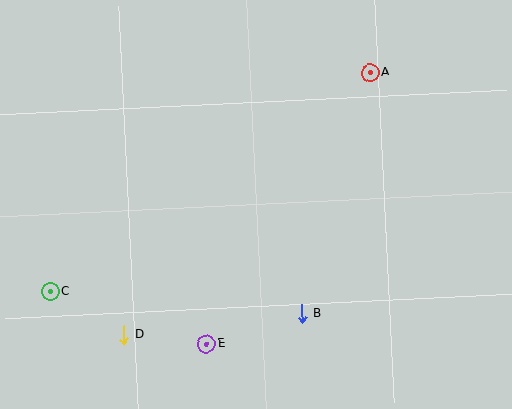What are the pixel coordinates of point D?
Point D is at (124, 335).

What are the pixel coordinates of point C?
Point C is at (50, 292).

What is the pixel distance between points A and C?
The distance between A and C is 388 pixels.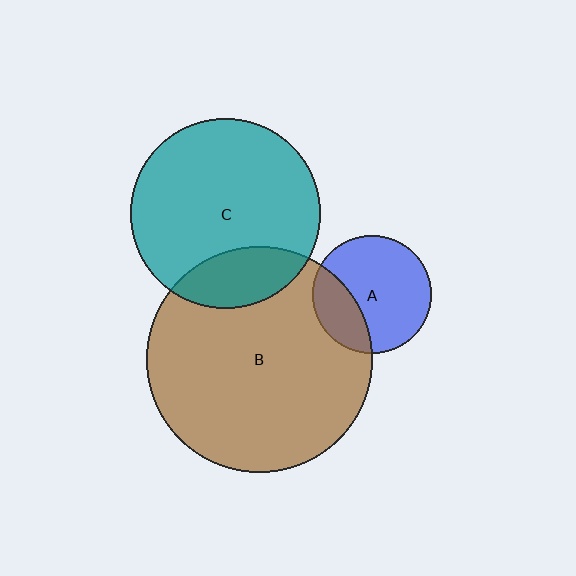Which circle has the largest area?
Circle B (brown).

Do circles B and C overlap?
Yes.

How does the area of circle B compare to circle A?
Approximately 3.7 times.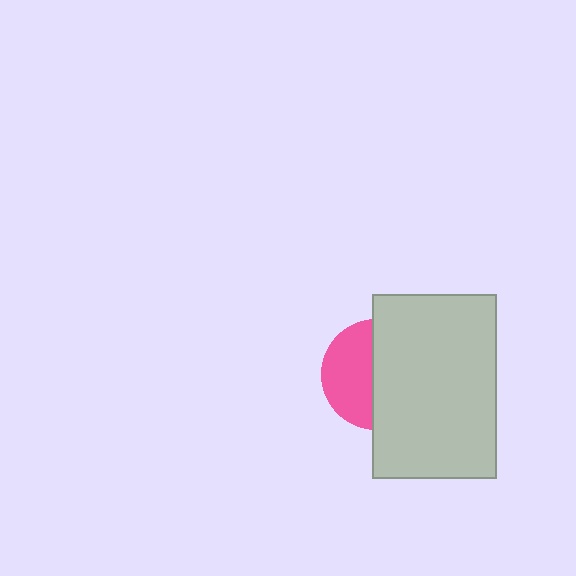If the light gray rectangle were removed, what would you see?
You would see the complete pink circle.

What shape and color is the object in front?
The object in front is a light gray rectangle.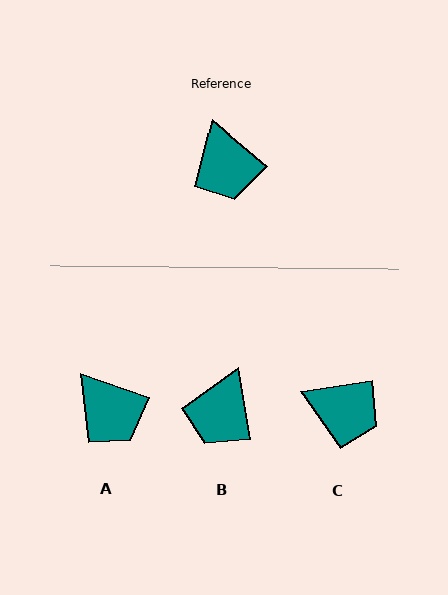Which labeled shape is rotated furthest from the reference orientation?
C, about 49 degrees away.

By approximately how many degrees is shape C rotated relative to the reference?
Approximately 49 degrees counter-clockwise.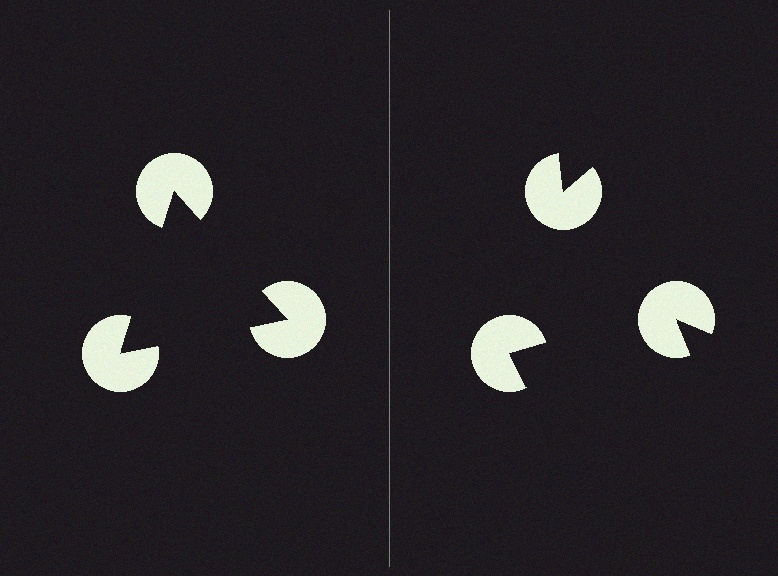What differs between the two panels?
The pac-man discs are positioned identically on both sides; only the wedge orientations differ. On the left they align to a triangle; on the right they are misaligned.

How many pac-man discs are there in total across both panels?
6 — 3 on each side.